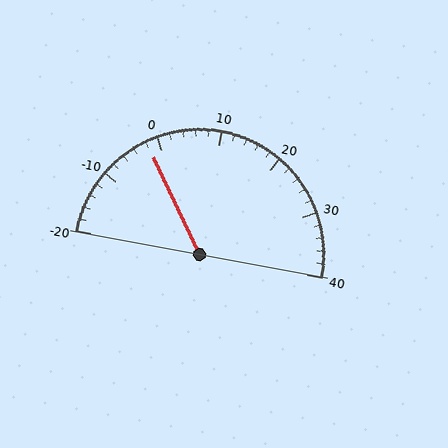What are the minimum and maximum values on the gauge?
The gauge ranges from -20 to 40.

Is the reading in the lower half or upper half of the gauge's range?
The reading is in the lower half of the range (-20 to 40).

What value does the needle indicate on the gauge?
The needle indicates approximately -2.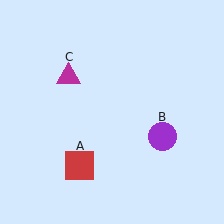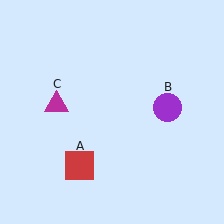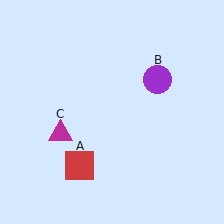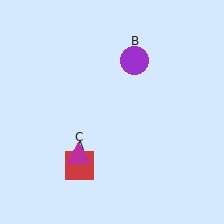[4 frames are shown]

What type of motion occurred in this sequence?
The purple circle (object B), magenta triangle (object C) rotated counterclockwise around the center of the scene.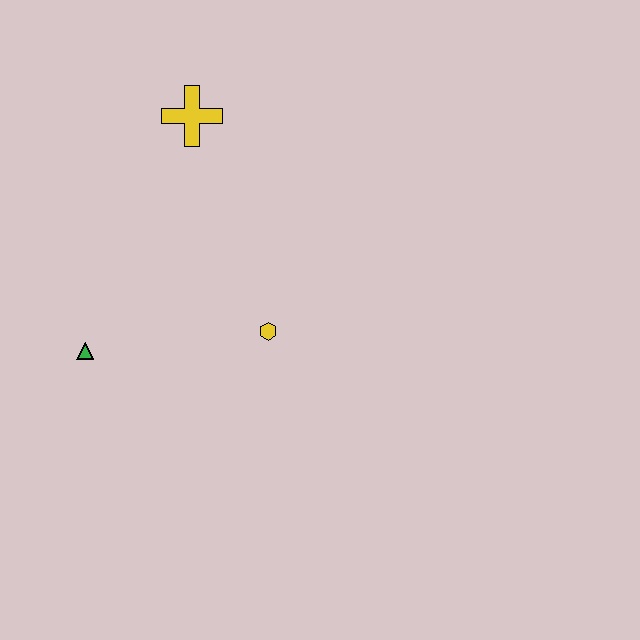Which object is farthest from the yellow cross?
The green triangle is farthest from the yellow cross.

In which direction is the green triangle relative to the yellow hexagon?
The green triangle is to the left of the yellow hexagon.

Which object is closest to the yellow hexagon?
The green triangle is closest to the yellow hexagon.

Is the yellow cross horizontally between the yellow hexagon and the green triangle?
Yes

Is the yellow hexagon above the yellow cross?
No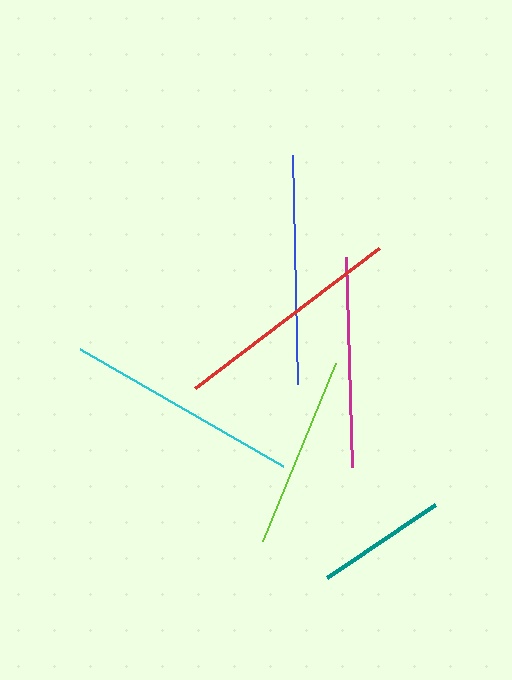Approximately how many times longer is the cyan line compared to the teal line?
The cyan line is approximately 1.8 times the length of the teal line.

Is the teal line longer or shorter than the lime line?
The lime line is longer than the teal line.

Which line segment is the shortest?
The teal line is the shortest at approximately 131 pixels.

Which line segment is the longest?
The cyan line is the longest at approximately 234 pixels.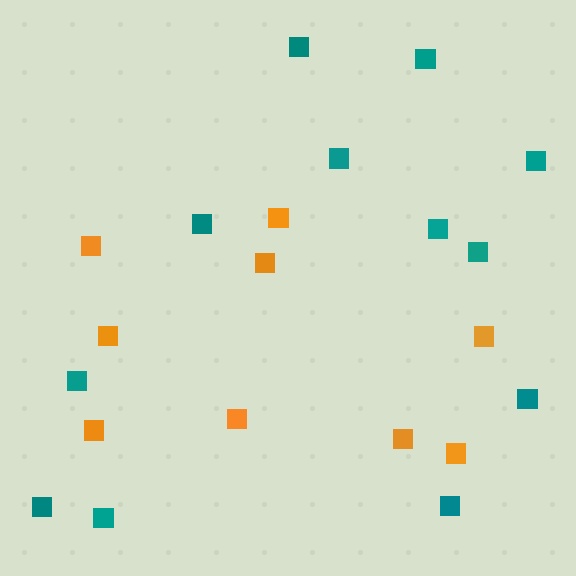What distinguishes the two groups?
There are 2 groups: one group of orange squares (9) and one group of teal squares (12).